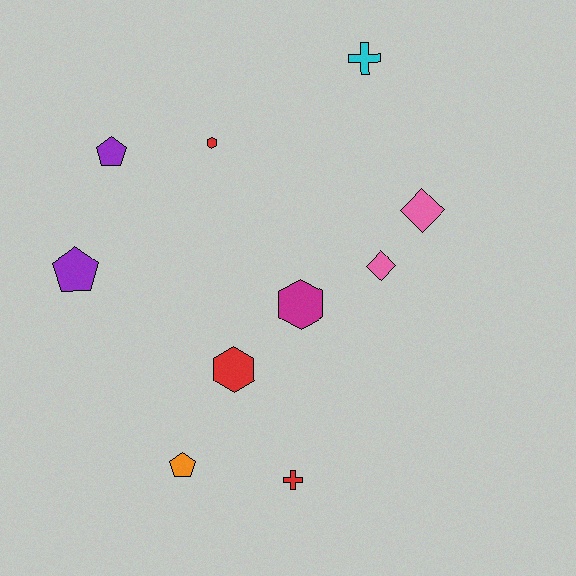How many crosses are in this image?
There are 2 crosses.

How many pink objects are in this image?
There are 2 pink objects.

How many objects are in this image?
There are 10 objects.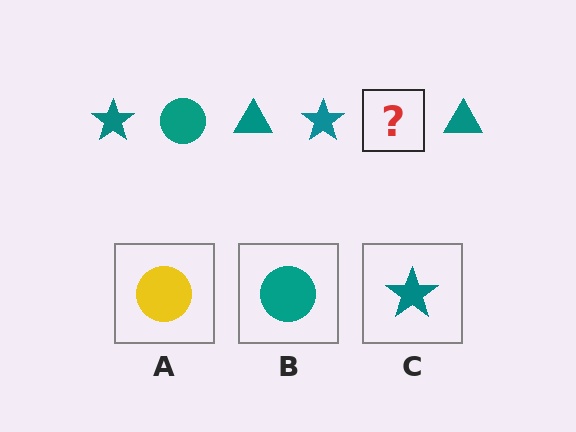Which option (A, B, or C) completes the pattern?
B.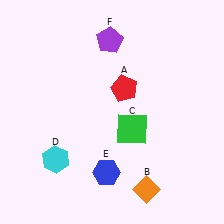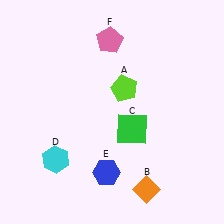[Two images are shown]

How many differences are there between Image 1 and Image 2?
There are 2 differences between the two images.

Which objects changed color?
A changed from red to lime. F changed from purple to pink.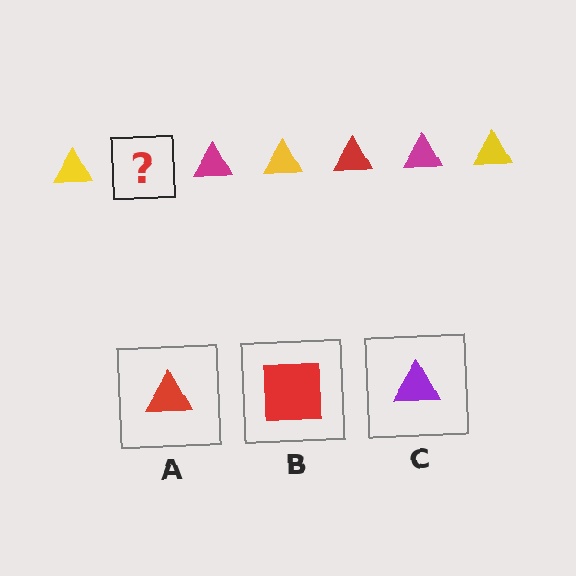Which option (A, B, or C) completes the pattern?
A.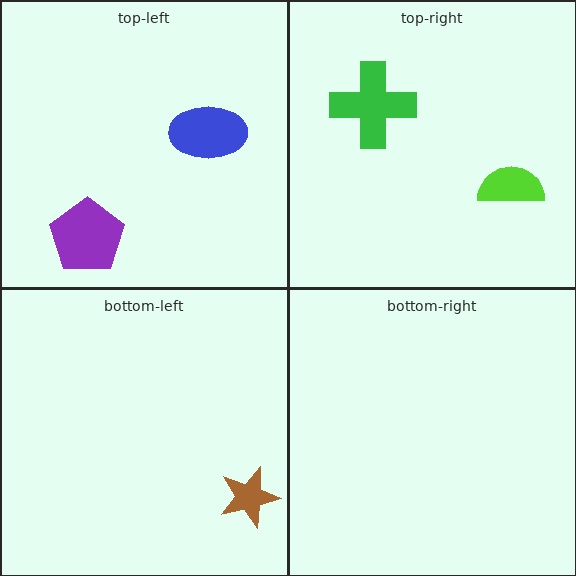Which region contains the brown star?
The bottom-left region.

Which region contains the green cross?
The top-right region.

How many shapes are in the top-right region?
2.